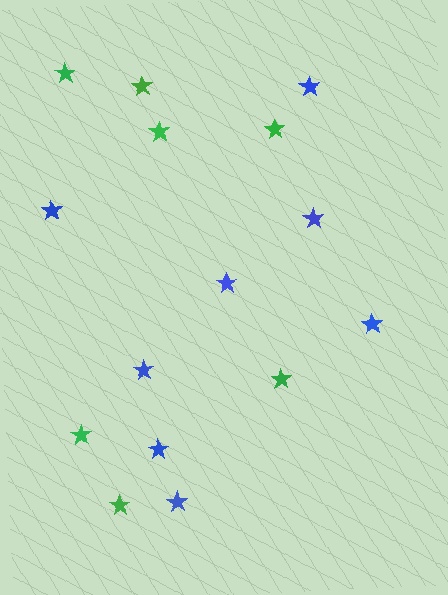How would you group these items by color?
There are 2 groups: one group of blue stars (8) and one group of green stars (7).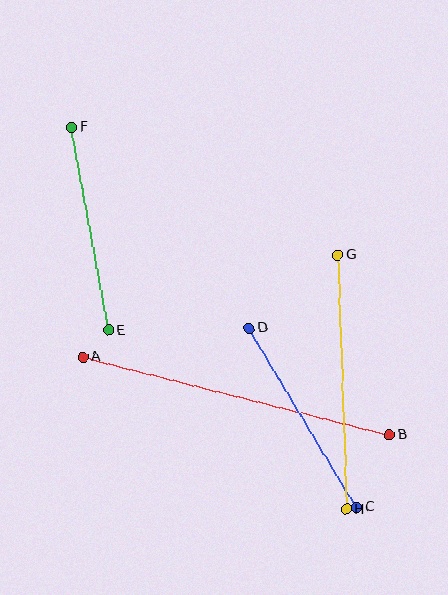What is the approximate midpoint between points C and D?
The midpoint is at approximately (303, 418) pixels.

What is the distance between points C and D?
The distance is approximately 209 pixels.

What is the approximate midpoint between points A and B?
The midpoint is at approximately (236, 396) pixels.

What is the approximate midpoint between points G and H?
The midpoint is at approximately (342, 382) pixels.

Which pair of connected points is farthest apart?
Points A and B are farthest apart.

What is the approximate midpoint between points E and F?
The midpoint is at approximately (90, 229) pixels.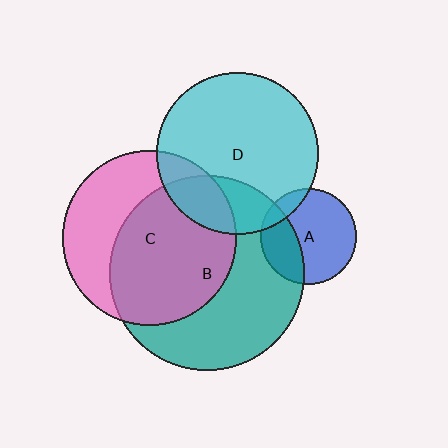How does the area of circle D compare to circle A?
Approximately 2.8 times.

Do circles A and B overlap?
Yes.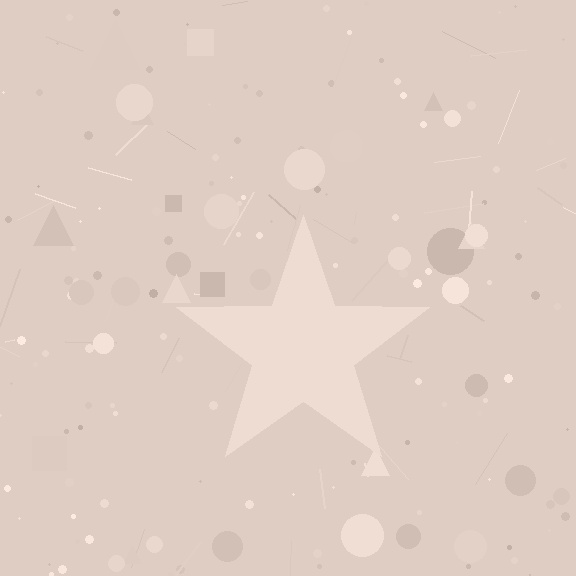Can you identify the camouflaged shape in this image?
The camouflaged shape is a star.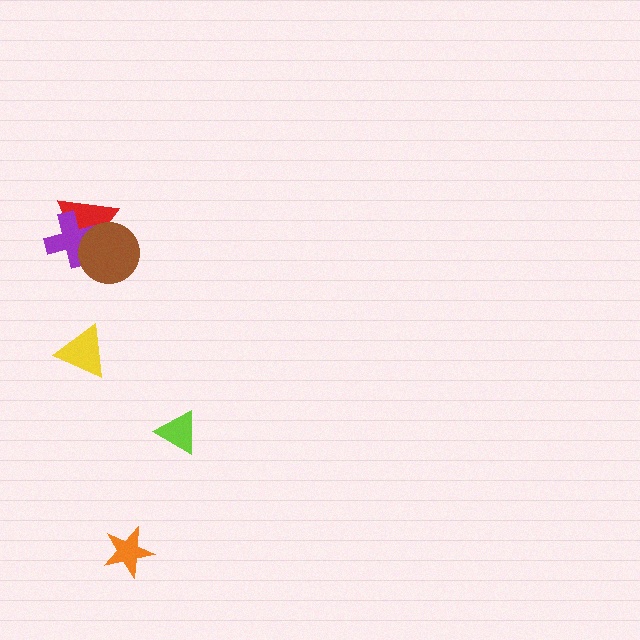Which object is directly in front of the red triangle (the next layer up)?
The purple cross is directly in front of the red triangle.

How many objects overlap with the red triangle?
2 objects overlap with the red triangle.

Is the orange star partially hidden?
No, no other shape covers it.